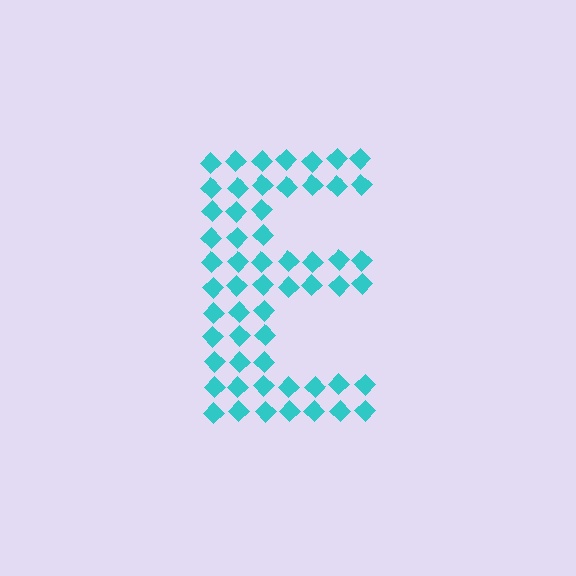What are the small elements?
The small elements are diamonds.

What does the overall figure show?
The overall figure shows the letter E.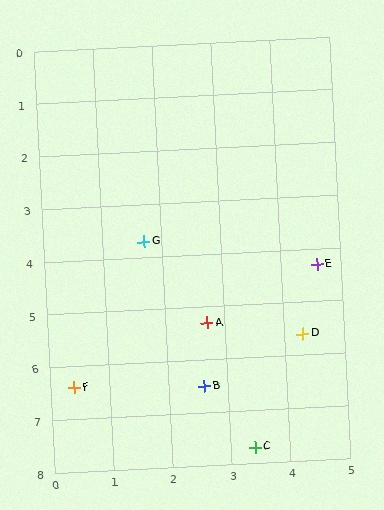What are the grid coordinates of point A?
Point A is at approximately (2.7, 5.3).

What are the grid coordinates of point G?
Point G is at approximately (1.7, 3.7).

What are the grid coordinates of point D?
Point D is at approximately (4.3, 5.6).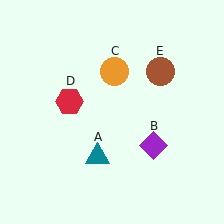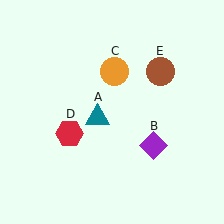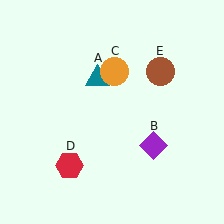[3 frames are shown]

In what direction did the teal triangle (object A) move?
The teal triangle (object A) moved up.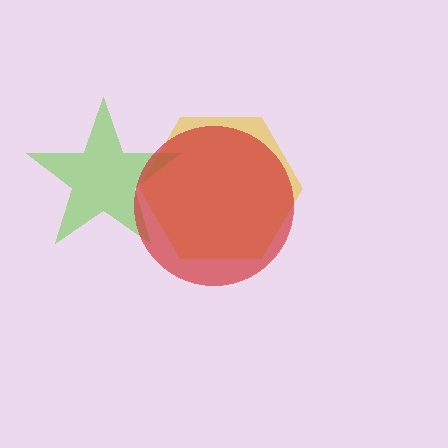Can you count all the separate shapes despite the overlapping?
Yes, there are 3 separate shapes.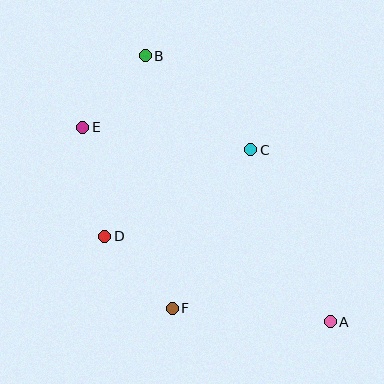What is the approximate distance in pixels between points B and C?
The distance between B and C is approximately 141 pixels.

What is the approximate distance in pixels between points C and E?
The distance between C and E is approximately 169 pixels.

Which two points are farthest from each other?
Points A and B are farthest from each other.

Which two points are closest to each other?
Points B and E are closest to each other.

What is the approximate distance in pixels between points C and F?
The distance between C and F is approximately 177 pixels.